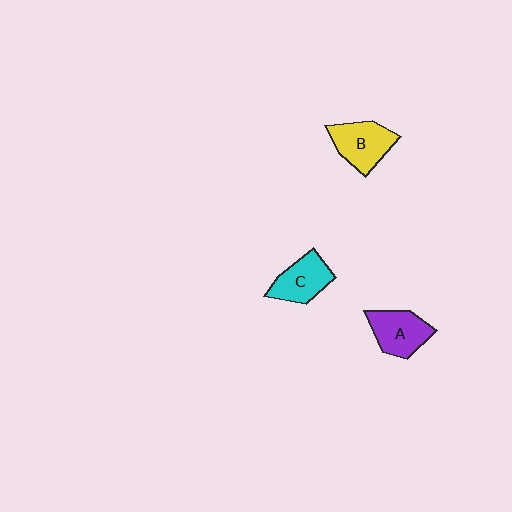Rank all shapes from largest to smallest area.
From largest to smallest: B (yellow), A (purple), C (cyan).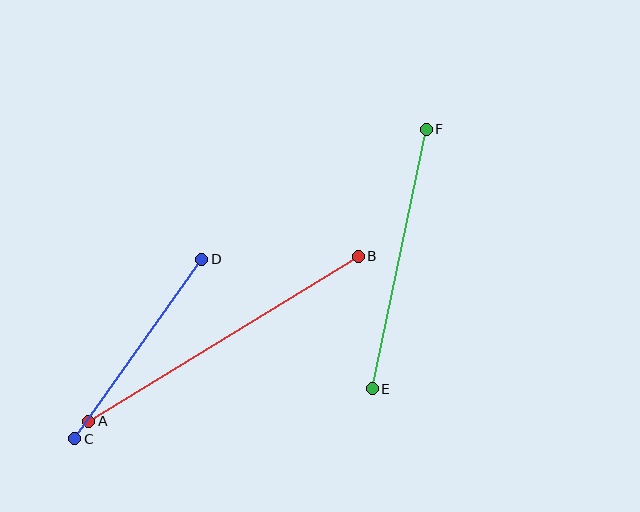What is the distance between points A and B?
The distance is approximately 316 pixels.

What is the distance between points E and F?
The distance is approximately 265 pixels.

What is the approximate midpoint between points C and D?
The midpoint is at approximately (138, 349) pixels.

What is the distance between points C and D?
The distance is approximately 220 pixels.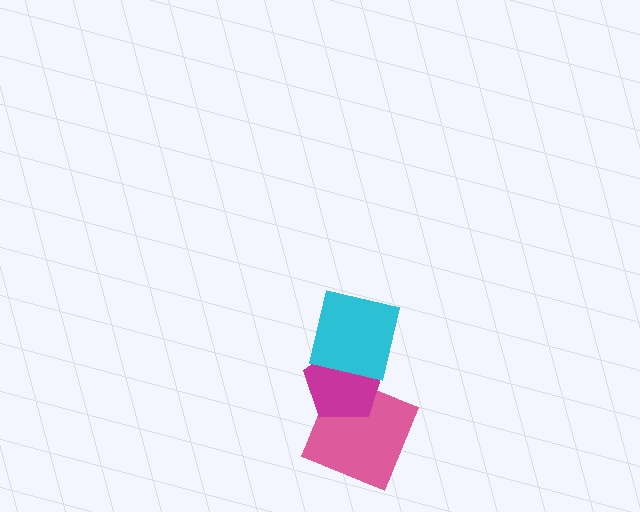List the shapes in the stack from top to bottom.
From top to bottom: the cyan square, the magenta pentagon, the pink square.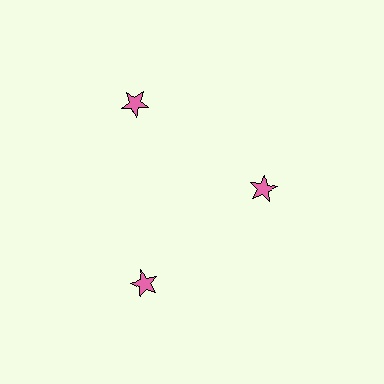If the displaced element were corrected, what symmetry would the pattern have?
It would have 3-fold rotational symmetry — the pattern would map onto itself every 120 degrees.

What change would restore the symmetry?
The symmetry would be restored by moving it outward, back onto the ring so that all 3 stars sit at equal angles and equal distance from the center.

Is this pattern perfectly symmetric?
No. The 3 pink stars are arranged in a ring, but one element near the 3 o'clock position is pulled inward toward the center, breaking the 3-fold rotational symmetry.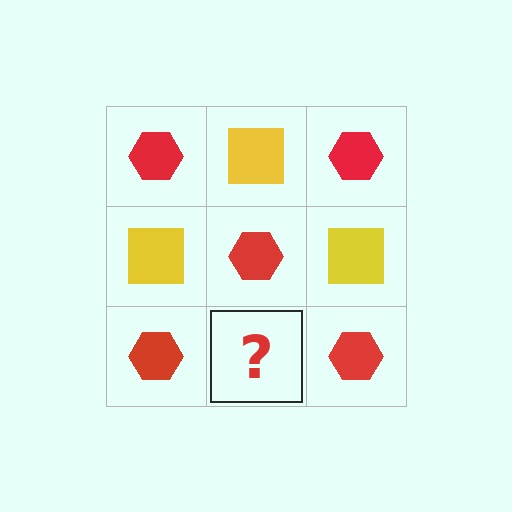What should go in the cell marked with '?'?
The missing cell should contain a yellow square.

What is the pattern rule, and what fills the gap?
The rule is that it alternates red hexagon and yellow square in a checkerboard pattern. The gap should be filled with a yellow square.